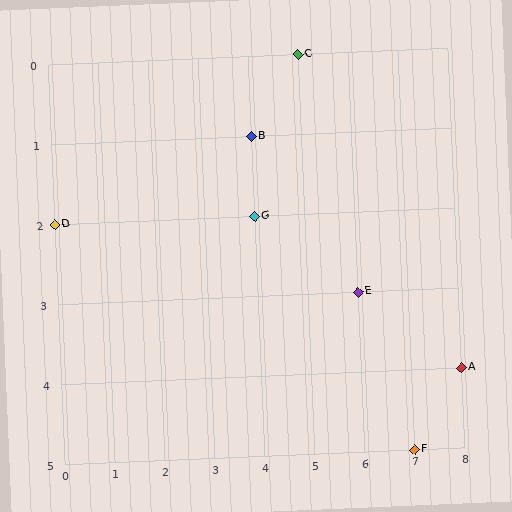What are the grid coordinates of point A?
Point A is at grid coordinates (8, 4).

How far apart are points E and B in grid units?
Points E and B are 2 columns and 2 rows apart (about 2.8 grid units diagonally).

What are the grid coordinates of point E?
Point E is at grid coordinates (6, 3).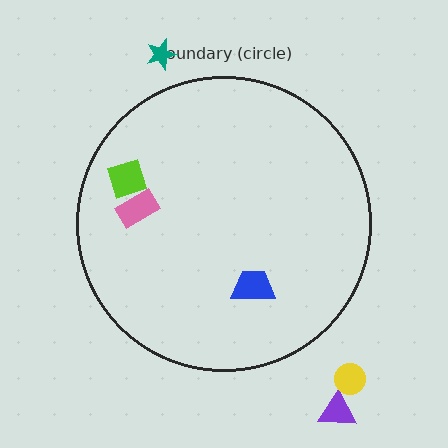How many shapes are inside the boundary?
3 inside, 3 outside.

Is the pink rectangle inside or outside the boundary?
Inside.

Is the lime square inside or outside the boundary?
Inside.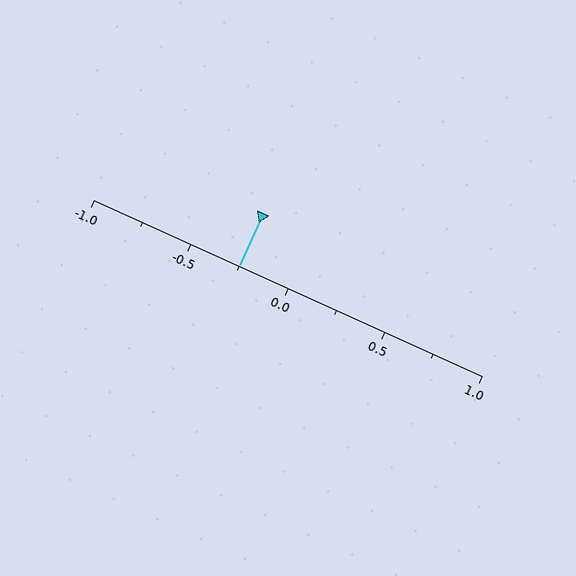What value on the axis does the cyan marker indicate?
The marker indicates approximately -0.25.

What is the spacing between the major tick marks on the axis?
The major ticks are spaced 0.5 apart.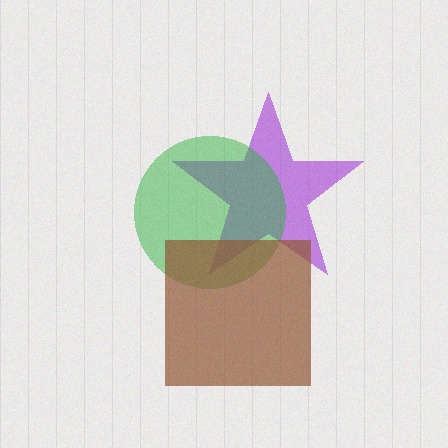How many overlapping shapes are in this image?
There are 3 overlapping shapes in the image.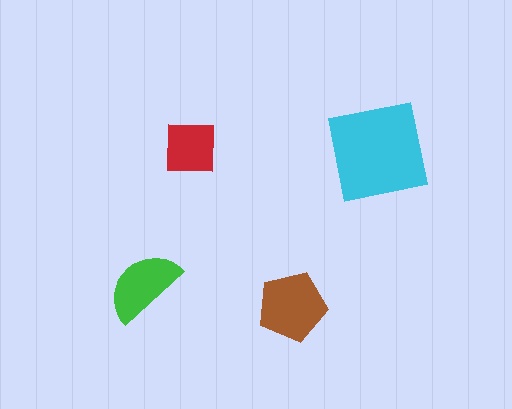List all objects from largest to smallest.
The cyan square, the brown pentagon, the green semicircle, the red square.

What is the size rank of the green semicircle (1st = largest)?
3rd.